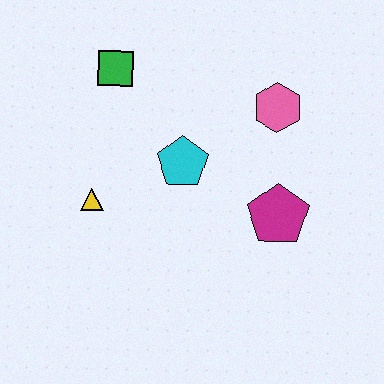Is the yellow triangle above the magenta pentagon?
Yes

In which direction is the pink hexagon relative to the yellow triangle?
The pink hexagon is to the right of the yellow triangle.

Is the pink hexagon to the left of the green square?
No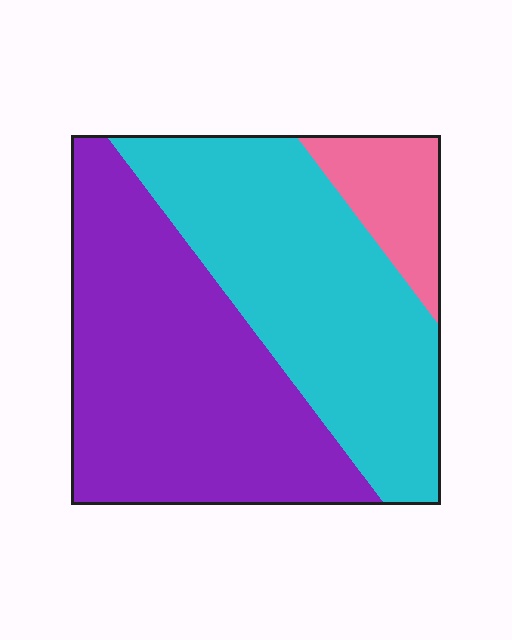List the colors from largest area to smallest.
From largest to smallest: purple, cyan, pink.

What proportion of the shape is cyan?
Cyan covers about 45% of the shape.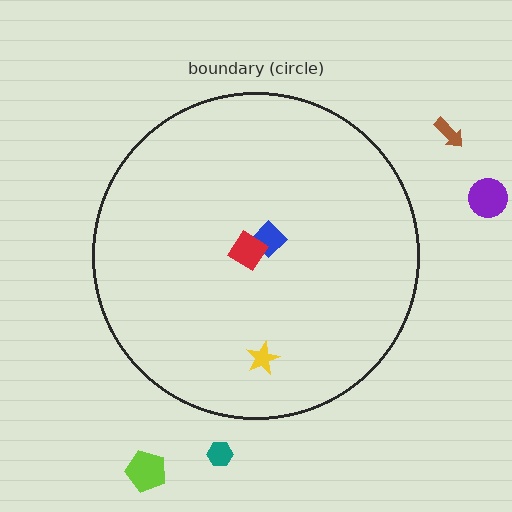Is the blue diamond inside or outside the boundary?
Inside.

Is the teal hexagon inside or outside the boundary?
Outside.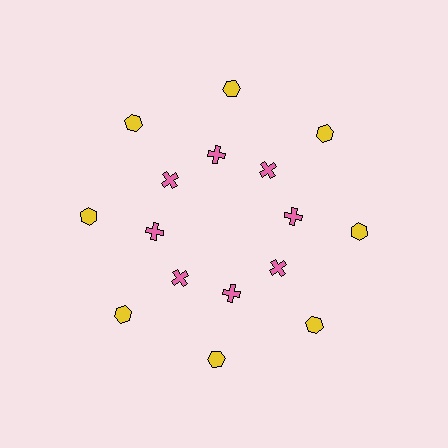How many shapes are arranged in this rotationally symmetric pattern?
There are 16 shapes, arranged in 8 groups of 2.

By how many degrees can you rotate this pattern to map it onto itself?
The pattern maps onto itself every 45 degrees of rotation.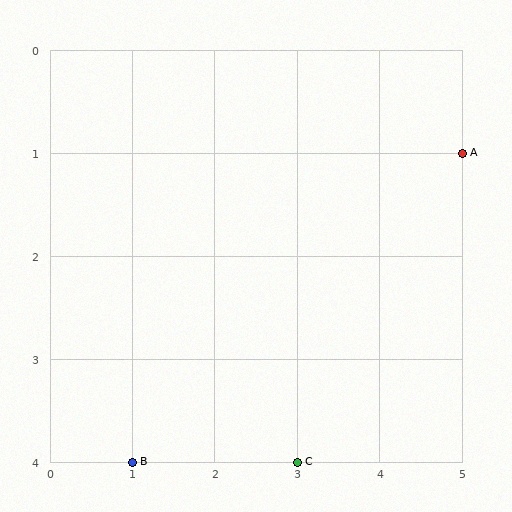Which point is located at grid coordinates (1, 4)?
Point B is at (1, 4).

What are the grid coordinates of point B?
Point B is at grid coordinates (1, 4).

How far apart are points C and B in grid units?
Points C and B are 2 columns apart.